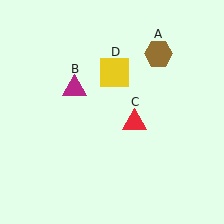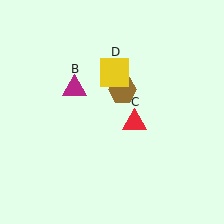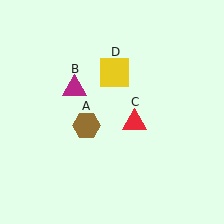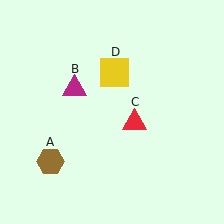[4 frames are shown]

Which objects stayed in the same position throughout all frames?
Magenta triangle (object B) and red triangle (object C) and yellow square (object D) remained stationary.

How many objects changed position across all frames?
1 object changed position: brown hexagon (object A).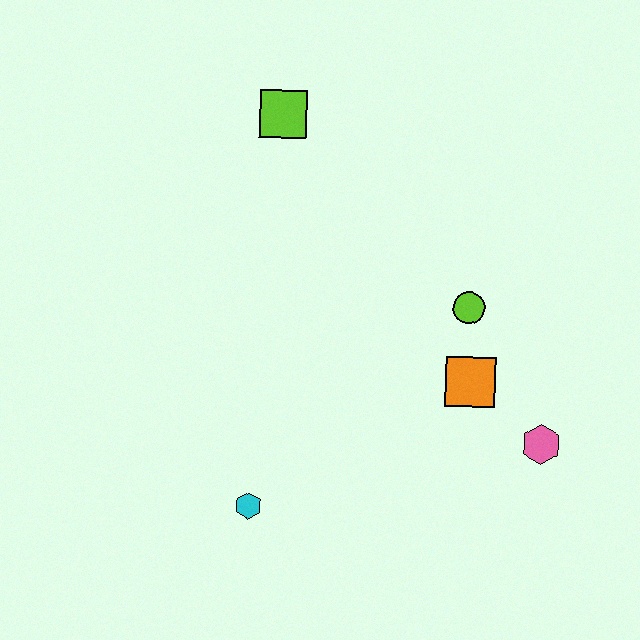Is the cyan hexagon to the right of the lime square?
No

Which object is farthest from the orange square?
The lime square is farthest from the orange square.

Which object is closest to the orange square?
The lime circle is closest to the orange square.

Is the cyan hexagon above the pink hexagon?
No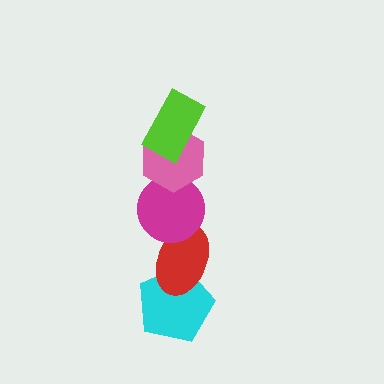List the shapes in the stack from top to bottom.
From top to bottom: the lime rectangle, the pink hexagon, the magenta circle, the red ellipse, the cyan pentagon.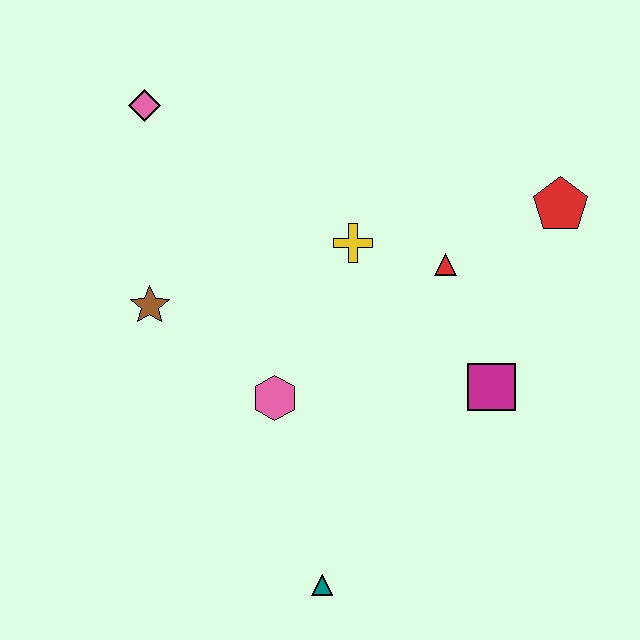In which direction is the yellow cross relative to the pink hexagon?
The yellow cross is above the pink hexagon.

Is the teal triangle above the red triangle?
No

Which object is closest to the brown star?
The pink hexagon is closest to the brown star.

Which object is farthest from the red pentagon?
The teal triangle is farthest from the red pentagon.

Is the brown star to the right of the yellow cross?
No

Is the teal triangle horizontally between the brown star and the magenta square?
Yes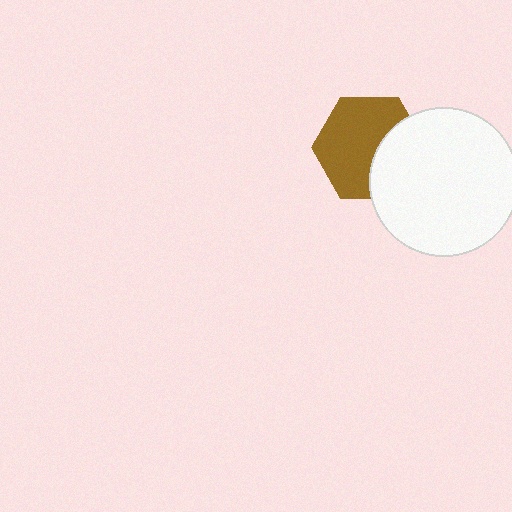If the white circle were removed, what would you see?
You would see the complete brown hexagon.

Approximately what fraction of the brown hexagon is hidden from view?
Roughly 35% of the brown hexagon is hidden behind the white circle.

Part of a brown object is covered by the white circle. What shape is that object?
It is a hexagon.